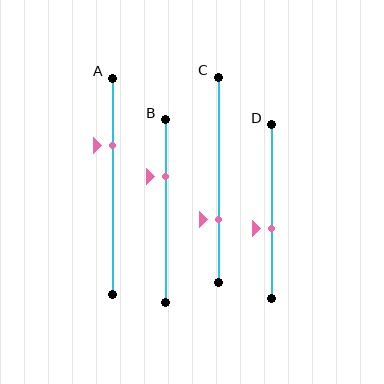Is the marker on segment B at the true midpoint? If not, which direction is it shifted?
No, the marker on segment B is shifted upward by about 19% of the segment length.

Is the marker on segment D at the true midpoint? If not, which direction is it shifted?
No, the marker on segment D is shifted downward by about 10% of the segment length.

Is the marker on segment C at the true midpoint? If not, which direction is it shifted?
No, the marker on segment C is shifted downward by about 19% of the segment length.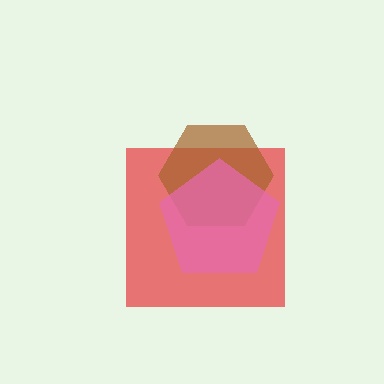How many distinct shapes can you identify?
There are 3 distinct shapes: a red square, a brown hexagon, a pink pentagon.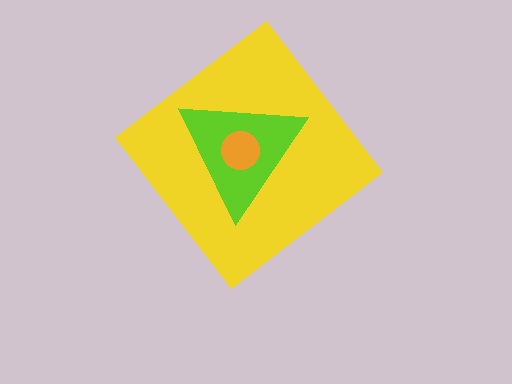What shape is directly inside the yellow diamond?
The lime triangle.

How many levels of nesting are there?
3.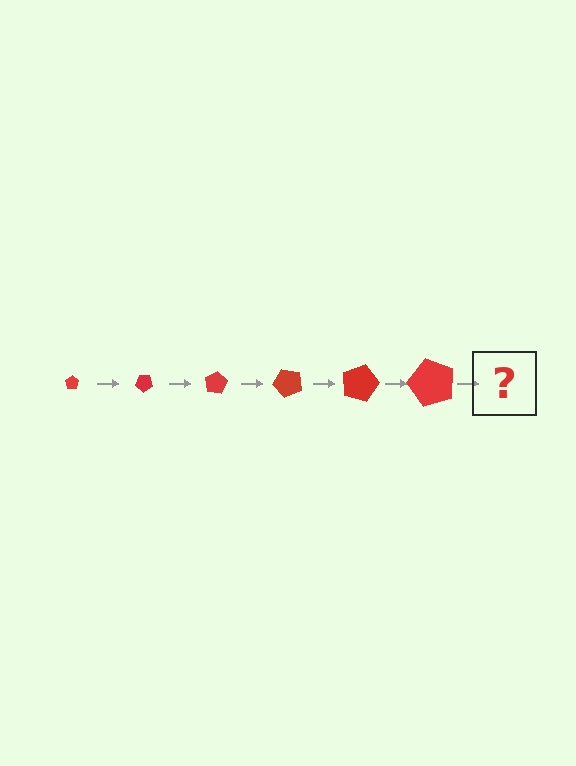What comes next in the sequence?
The next element should be a pentagon, larger than the previous one and rotated 240 degrees from the start.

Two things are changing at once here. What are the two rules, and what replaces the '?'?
The two rules are that the pentagon grows larger each step and it rotates 40 degrees each step. The '?' should be a pentagon, larger than the previous one and rotated 240 degrees from the start.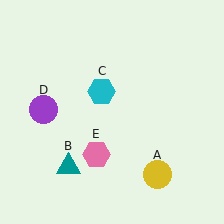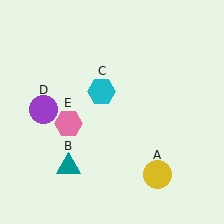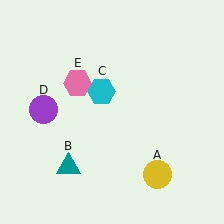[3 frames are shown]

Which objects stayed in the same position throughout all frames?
Yellow circle (object A) and teal triangle (object B) and cyan hexagon (object C) and purple circle (object D) remained stationary.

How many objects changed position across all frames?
1 object changed position: pink hexagon (object E).